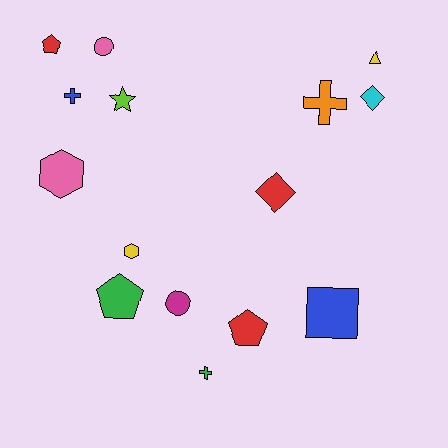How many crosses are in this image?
There are 3 crosses.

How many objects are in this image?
There are 15 objects.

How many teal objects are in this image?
There are no teal objects.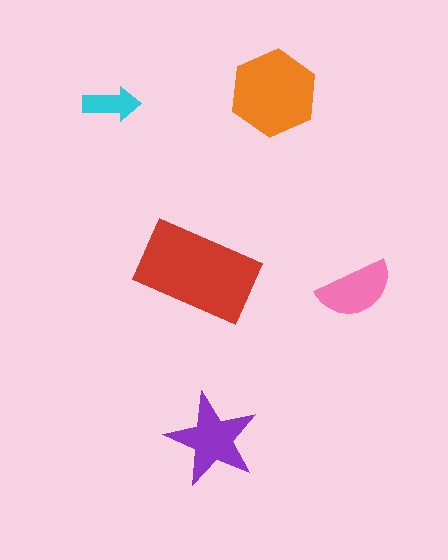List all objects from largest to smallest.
The red rectangle, the orange hexagon, the purple star, the pink semicircle, the cyan arrow.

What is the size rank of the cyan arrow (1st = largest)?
5th.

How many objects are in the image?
There are 5 objects in the image.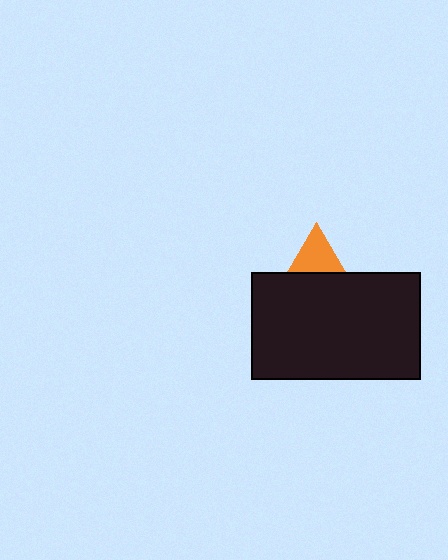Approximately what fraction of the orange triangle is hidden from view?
Roughly 61% of the orange triangle is hidden behind the black rectangle.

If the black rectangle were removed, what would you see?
You would see the complete orange triangle.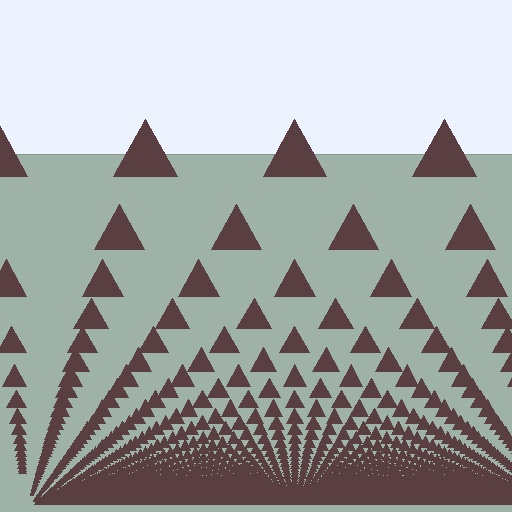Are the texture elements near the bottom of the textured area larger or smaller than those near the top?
Smaller. The gradient is inverted — elements near the bottom are smaller and denser.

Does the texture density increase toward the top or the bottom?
Density increases toward the bottom.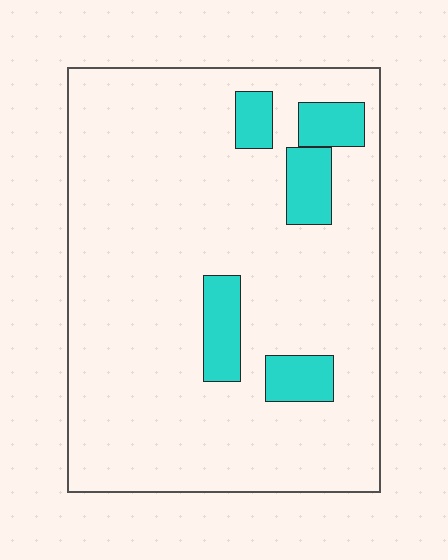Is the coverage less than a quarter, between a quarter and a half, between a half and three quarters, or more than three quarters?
Less than a quarter.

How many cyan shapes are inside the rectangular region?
5.